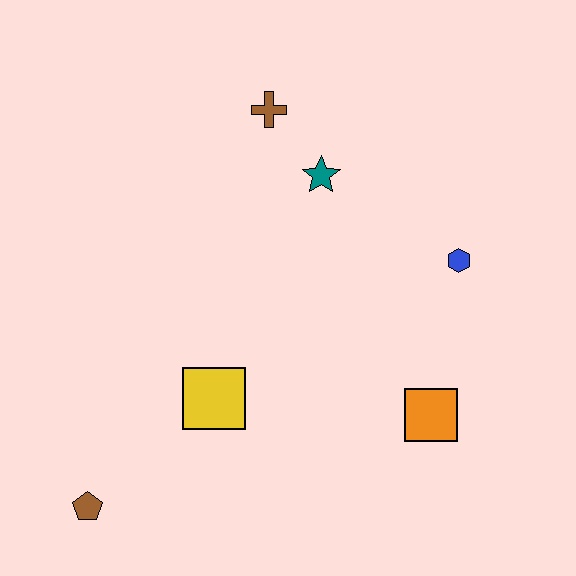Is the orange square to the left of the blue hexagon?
Yes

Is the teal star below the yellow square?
No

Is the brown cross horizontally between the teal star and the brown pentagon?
Yes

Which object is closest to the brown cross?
The teal star is closest to the brown cross.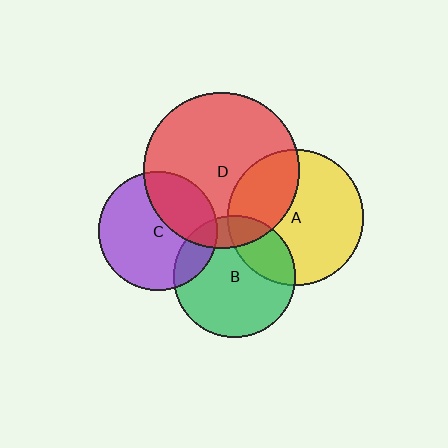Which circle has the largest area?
Circle D (red).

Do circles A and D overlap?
Yes.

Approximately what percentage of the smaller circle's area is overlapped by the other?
Approximately 35%.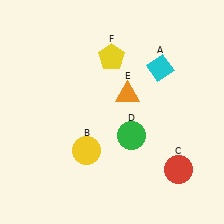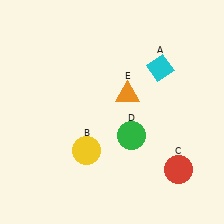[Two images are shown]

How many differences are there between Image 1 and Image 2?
There is 1 difference between the two images.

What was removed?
The yellow pentagon (F) was removed in Image 2.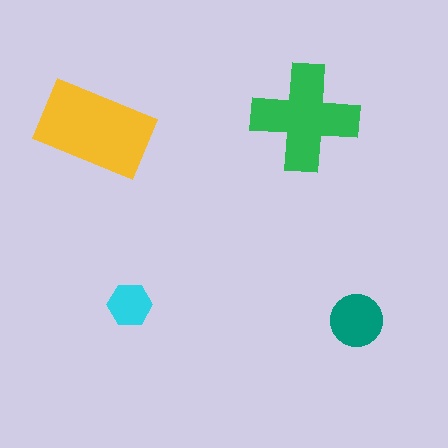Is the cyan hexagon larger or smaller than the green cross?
Smaller.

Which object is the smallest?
The cyan hexagon.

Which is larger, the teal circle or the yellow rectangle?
The yellow rectangle.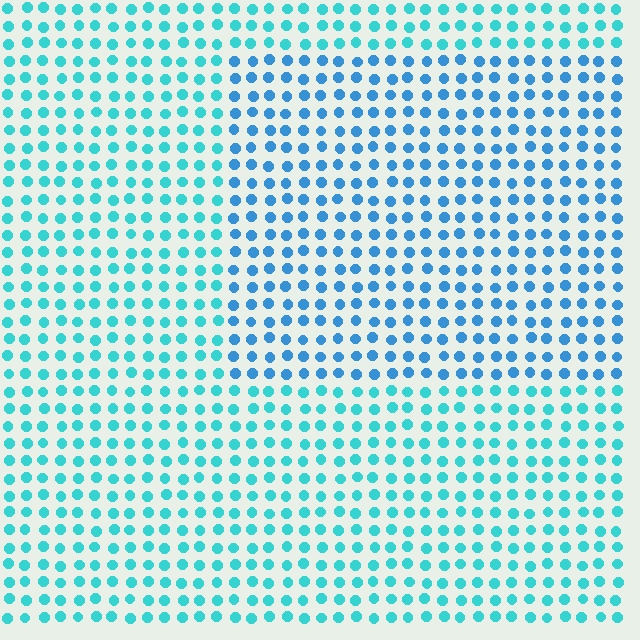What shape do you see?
I see a rectangle.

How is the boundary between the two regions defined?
The boundary is defined purely by a slight shift in hue (about 26 degrees). Spacing, size, and orientation are identical on both sides.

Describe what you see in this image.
The image is filled with small cyan elements in a uniform arrangement. A rectangle-shaped region is visible where the elements are tinted to a slightly different hue, forming a subtle color boundary.